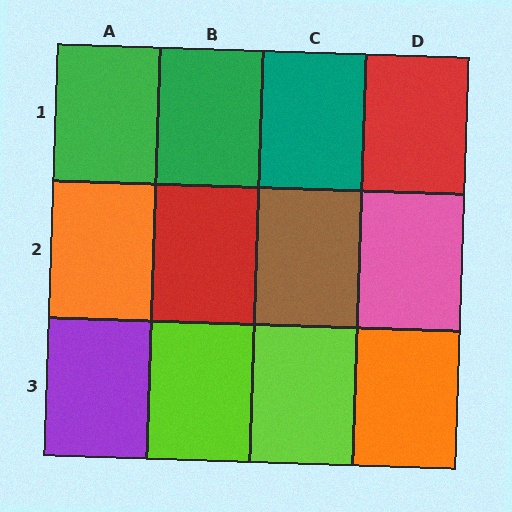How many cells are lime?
2 cells are lime.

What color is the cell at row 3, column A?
Purple.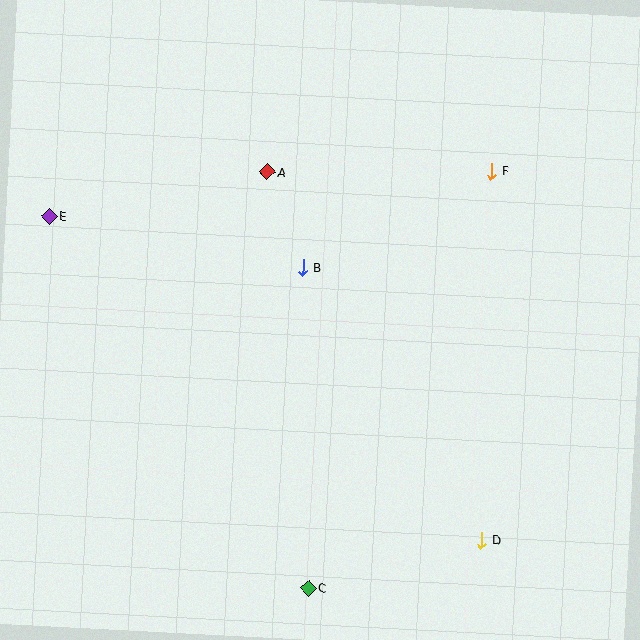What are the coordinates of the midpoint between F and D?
The midpoint between F and D is at (486, 355).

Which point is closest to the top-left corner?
Point E is closest to the top-left corner.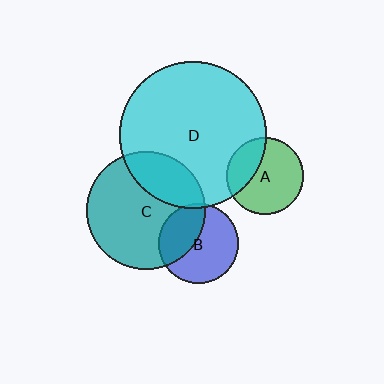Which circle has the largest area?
Circle D (cyan).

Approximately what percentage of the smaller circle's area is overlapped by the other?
Approximately 5%.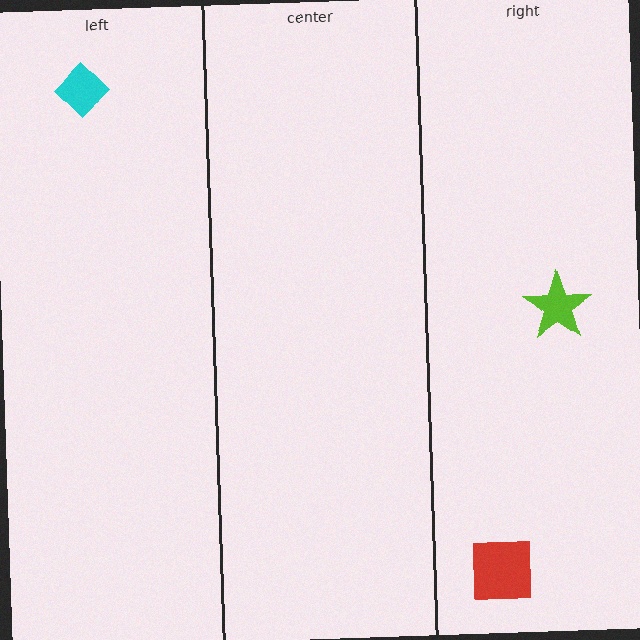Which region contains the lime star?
The right region.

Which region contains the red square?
The right region.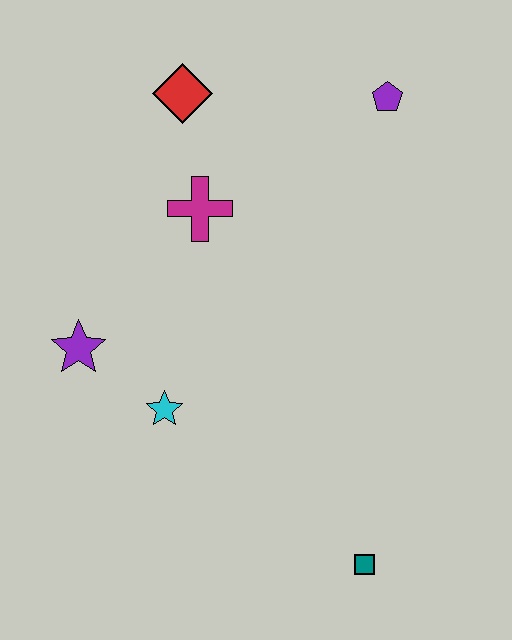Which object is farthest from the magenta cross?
The teal square is farthest from the magenta cross.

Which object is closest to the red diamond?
The magenta cross is closest to the red diamond.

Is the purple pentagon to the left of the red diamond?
No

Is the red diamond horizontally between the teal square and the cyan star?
Yes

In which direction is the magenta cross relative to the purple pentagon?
The magenta cross is to the left of the purple pentagon.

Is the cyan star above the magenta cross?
No